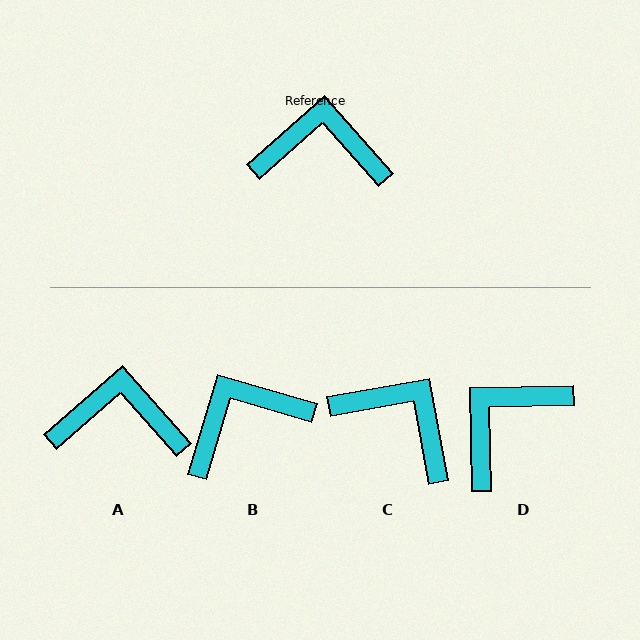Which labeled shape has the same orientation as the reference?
A.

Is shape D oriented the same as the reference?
No, it is off by about 50 degrees.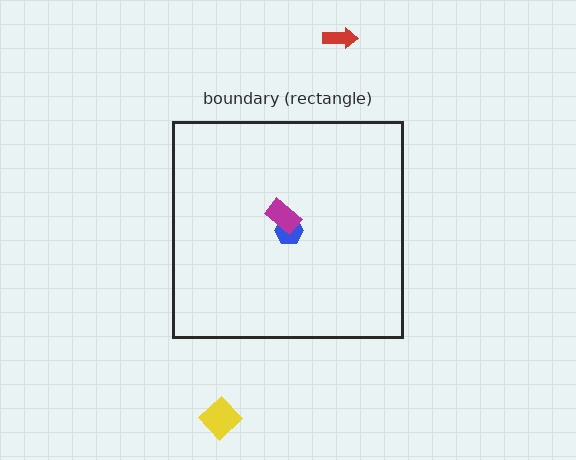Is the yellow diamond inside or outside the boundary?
Outside.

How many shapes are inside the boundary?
2 inside, 2 outside.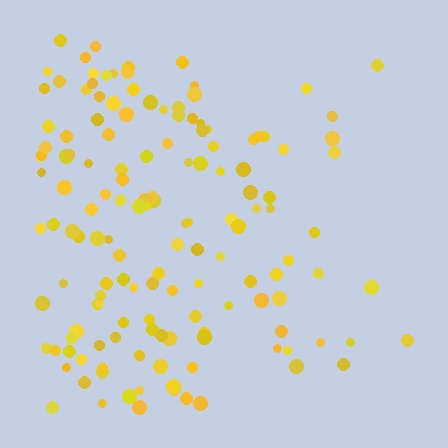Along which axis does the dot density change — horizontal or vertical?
Horizontal.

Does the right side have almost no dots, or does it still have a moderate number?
Still a moderate number, just noticeably fewer than the left.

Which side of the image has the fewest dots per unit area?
The right.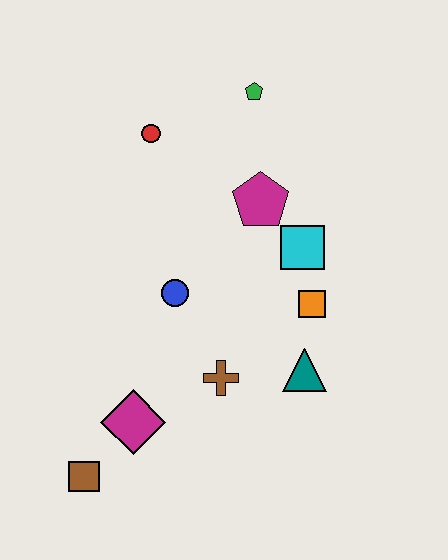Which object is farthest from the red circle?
The brown square is farthest from the red circle.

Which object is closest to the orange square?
The cyan square is closest to the orange square.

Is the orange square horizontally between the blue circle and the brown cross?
No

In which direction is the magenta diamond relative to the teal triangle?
The magenta diamond is to the left of the teal triangle.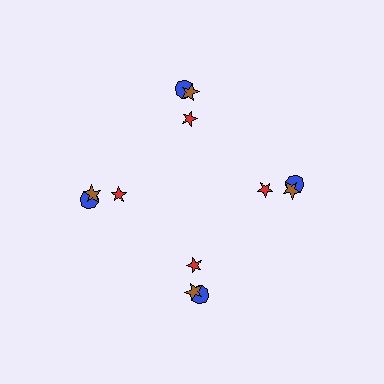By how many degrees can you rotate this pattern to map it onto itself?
The pattern maps onto itself every 90 degrees of rotation.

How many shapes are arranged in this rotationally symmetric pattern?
There are 12 shapes, arranged in 4 groups of 3.